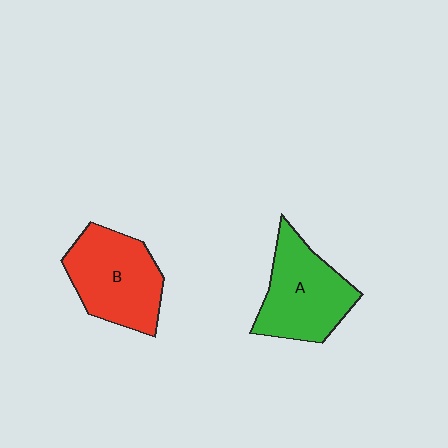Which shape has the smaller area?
Shape A (green).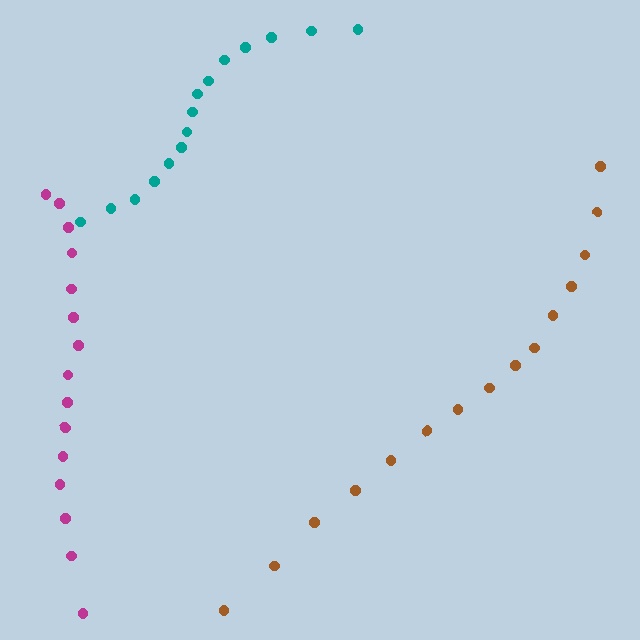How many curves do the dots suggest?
There are 3 distinct paths.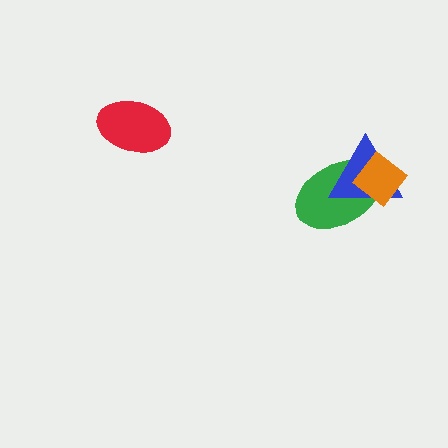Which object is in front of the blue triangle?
The orange diamond is in front of the blue triangle.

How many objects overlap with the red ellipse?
0 objects overlap with the red ellipse.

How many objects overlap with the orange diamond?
2 objects overlap with the orange diamond.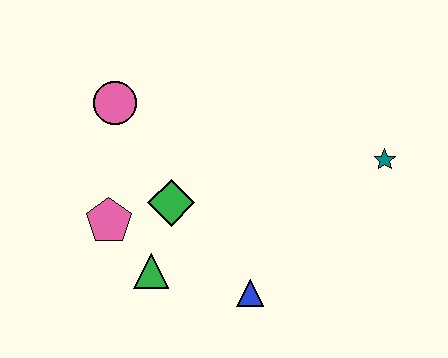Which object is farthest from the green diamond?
The teal star is farthest from the green diamond.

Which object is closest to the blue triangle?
The green triangle is closest to the blue triangle.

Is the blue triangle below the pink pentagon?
Yes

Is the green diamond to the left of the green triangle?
No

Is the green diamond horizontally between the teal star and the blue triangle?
No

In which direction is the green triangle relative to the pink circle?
The green triangle is below the pink circle.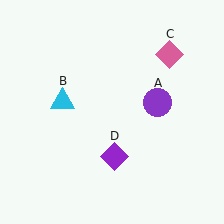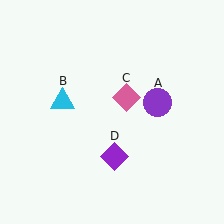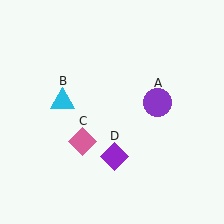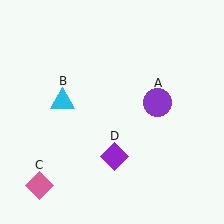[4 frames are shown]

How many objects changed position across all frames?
1 object changed position: pink diamond (object C).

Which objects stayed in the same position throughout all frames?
Purple circle (object A) and cyan triangle (object B) and purple diamond (object D) remained stationary.